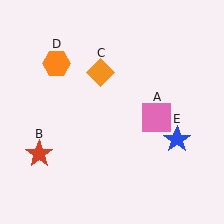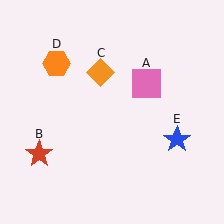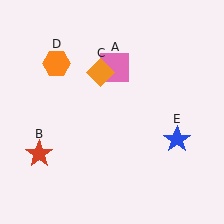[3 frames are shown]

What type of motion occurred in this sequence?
The pink square (object A) rotated counterclockwise around the center of the scene.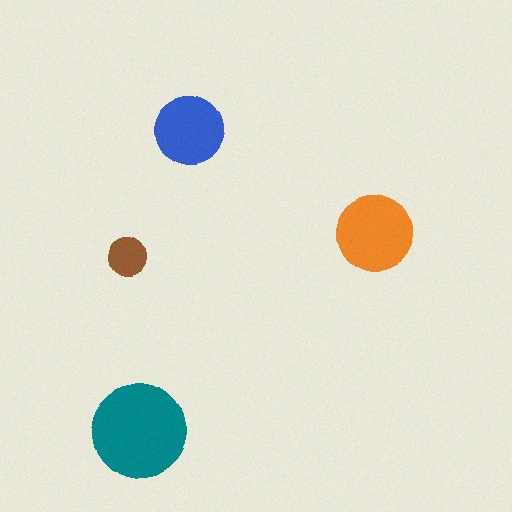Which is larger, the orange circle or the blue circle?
The orange one.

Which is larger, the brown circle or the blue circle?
The blue one.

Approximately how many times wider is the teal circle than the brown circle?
About 2.5 times wider.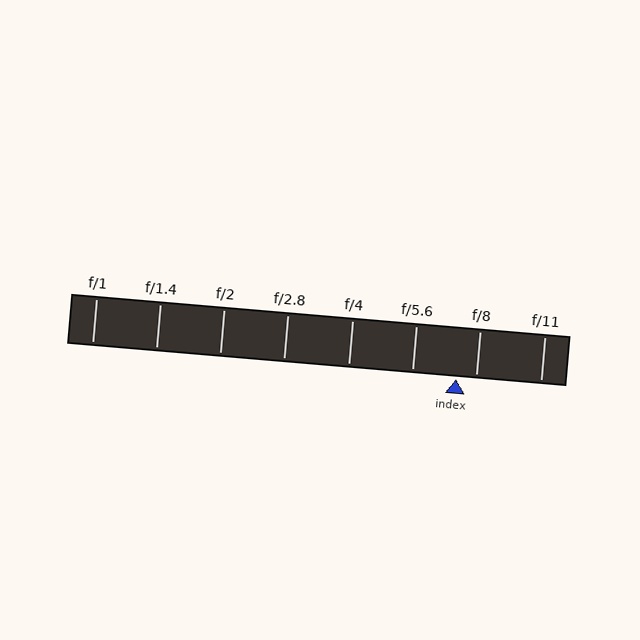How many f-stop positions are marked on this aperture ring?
There are 8 f-stop positions marked.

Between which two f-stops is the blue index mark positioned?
The index mark is between f/5.6 and f/8.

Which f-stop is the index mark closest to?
The index mark is closest to f/8.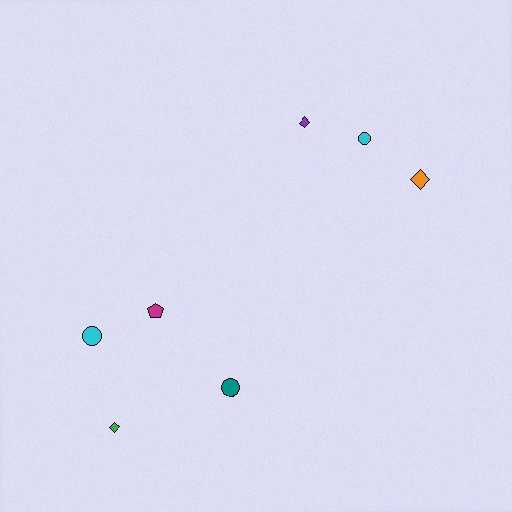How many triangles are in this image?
There are no triangles.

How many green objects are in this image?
There is 1 green object.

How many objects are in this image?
There are 7 objects.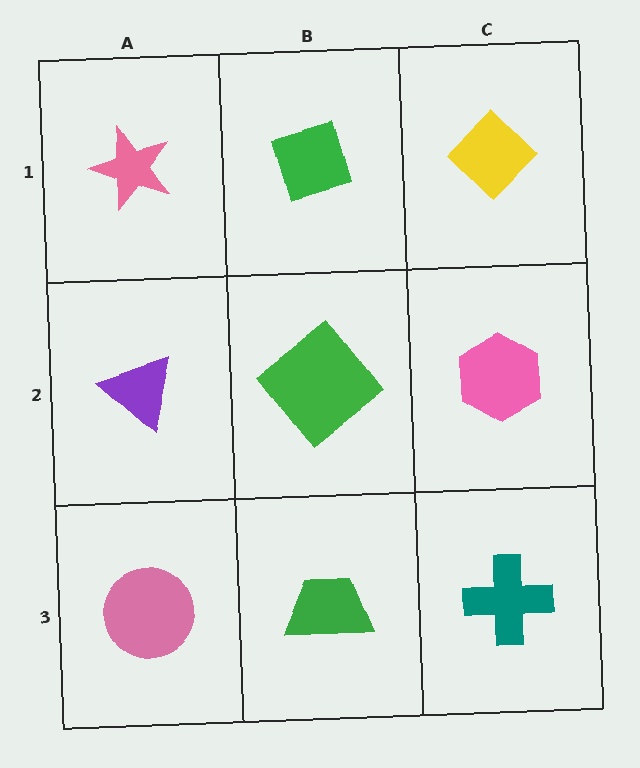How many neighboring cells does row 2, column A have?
3.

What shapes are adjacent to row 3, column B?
A green diamond (row 2, column B), a pink circle (row 3, column A), a teal cross (row 3, column C).